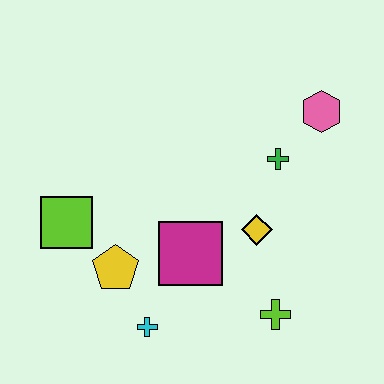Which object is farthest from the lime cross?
The lime square is farthest from the lime cross.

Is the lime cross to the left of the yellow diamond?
No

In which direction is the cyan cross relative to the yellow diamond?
The cyan cross is to the left of the yellow diamond.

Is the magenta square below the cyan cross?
No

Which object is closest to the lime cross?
The yellow diamond is closest to the lime cross.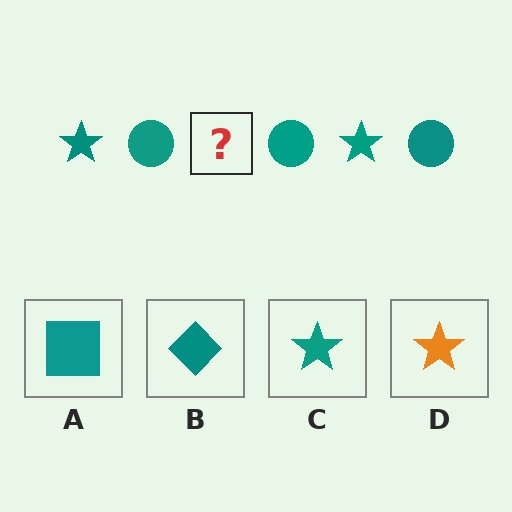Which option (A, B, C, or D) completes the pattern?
C.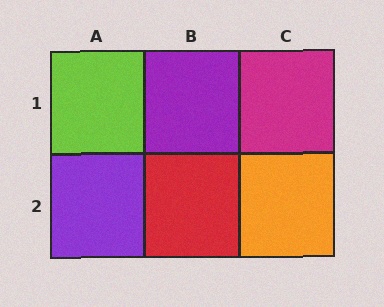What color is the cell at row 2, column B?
Red.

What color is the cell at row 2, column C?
Orange.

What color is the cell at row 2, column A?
Purple.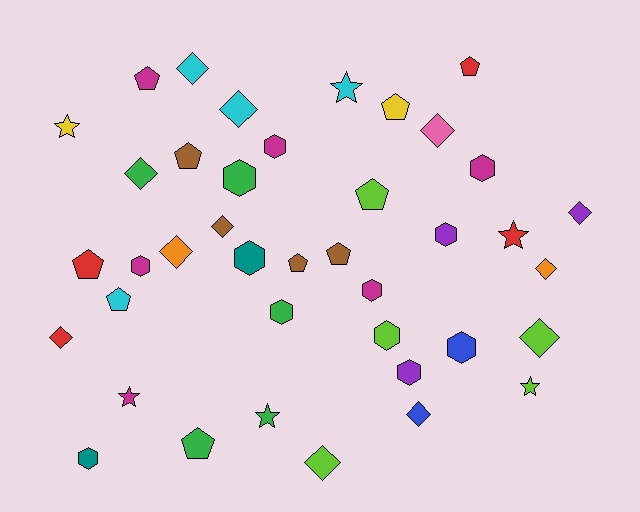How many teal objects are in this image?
There are 2 teal objects.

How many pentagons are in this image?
There are 10 pentagons.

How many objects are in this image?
There are 40 objects.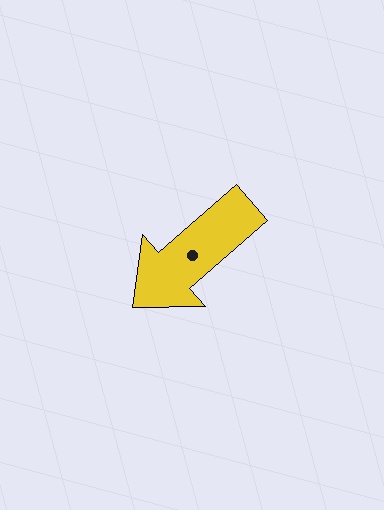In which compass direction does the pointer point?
Southwest.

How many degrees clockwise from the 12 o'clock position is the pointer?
Approximately 229 degrees.